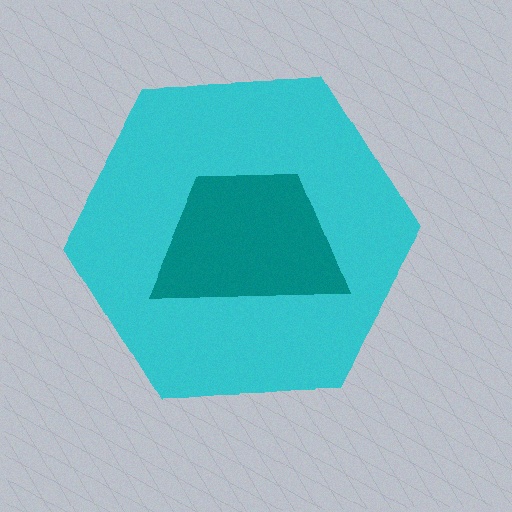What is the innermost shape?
The teal trapezoid.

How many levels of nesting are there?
2.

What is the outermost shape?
The cyan hexagon.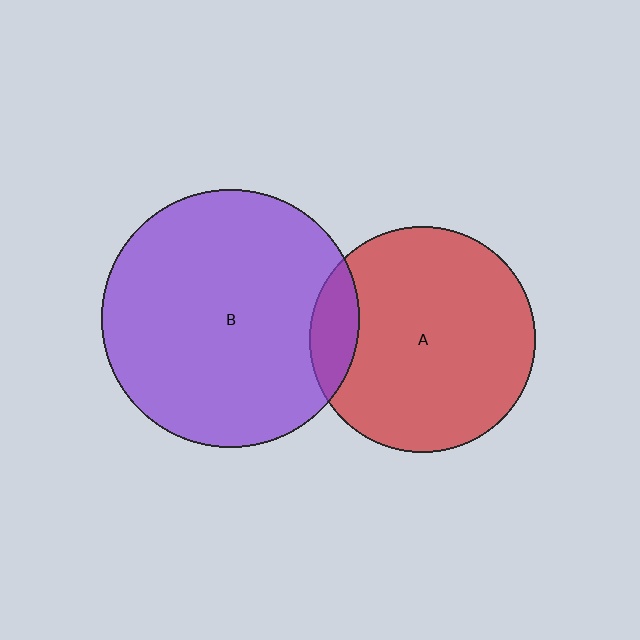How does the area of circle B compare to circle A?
Approximately 1.3 times.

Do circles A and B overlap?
Yes.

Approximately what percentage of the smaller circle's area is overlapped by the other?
Approximately 10%.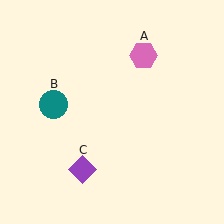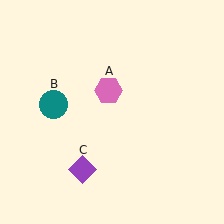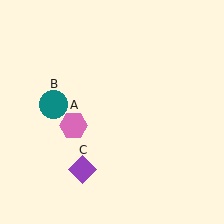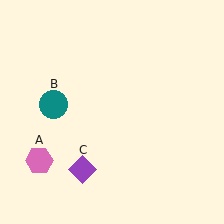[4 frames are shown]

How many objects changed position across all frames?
1 object changed position: pink hexagon (object A).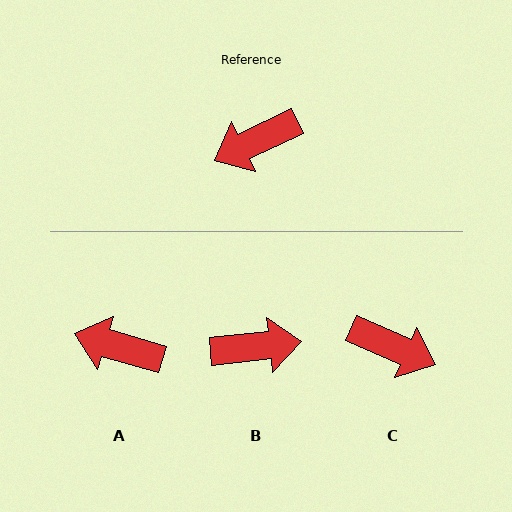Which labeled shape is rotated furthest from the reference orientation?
B, about 161 degrees away.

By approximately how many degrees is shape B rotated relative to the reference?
Approximately 161 degrees counter-clockwise.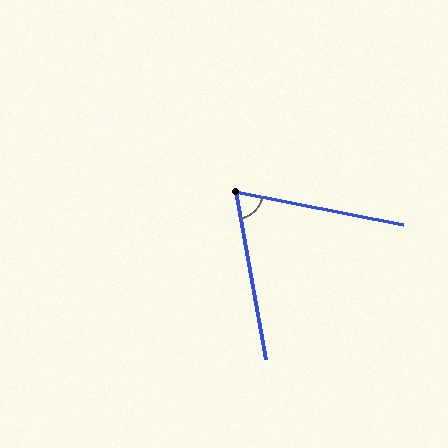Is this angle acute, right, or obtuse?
It is acute.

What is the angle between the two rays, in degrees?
Approximately 69 degrees.